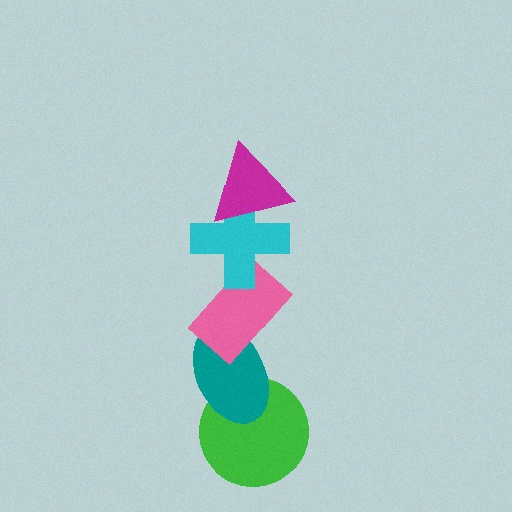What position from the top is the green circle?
The green circle is 5th from the top.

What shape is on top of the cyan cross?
The magenta triangle is on top of the cyan cross.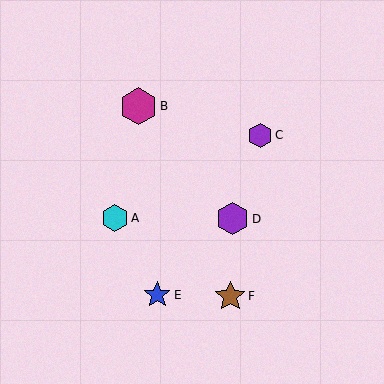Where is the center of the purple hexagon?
The center of the purple hexagon is at (260, 135).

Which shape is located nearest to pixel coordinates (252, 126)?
The purple hexagon (labeled C) at (260, 135) is nearest to that location.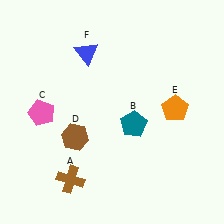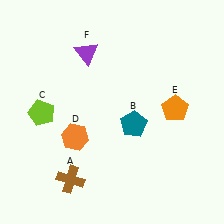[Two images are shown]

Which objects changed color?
C changed from pink to lime. D changed from brown to orange. F changed from blue to purple.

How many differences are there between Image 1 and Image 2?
There are 3 differences between the two images.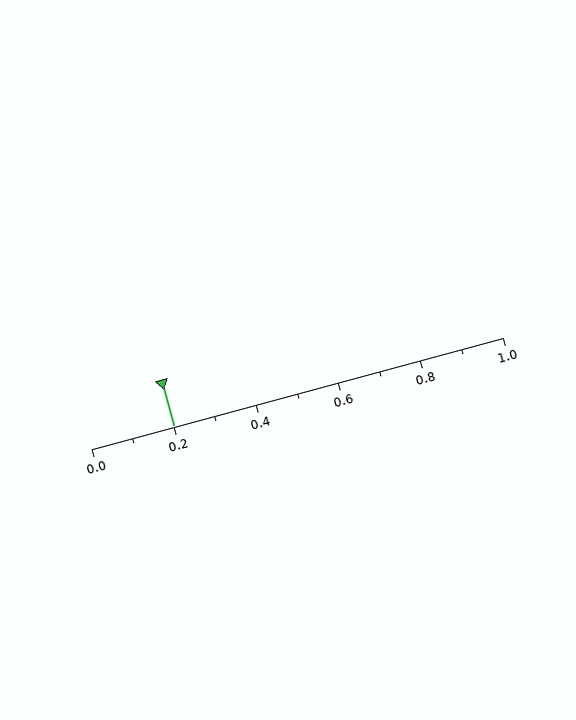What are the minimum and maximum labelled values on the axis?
The axis runs from 0.0 to 1.0.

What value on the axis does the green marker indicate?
The marker indicates approximately 0.2.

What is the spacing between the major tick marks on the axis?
The major ticks are spaced 0.2 apart.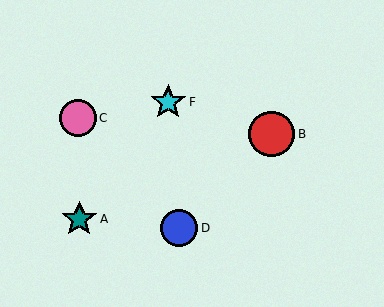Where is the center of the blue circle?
The center of the blue circle is at (179, 228).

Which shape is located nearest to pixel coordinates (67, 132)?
The pink circle (labeled C) at (78, 118) is nearest to that location.